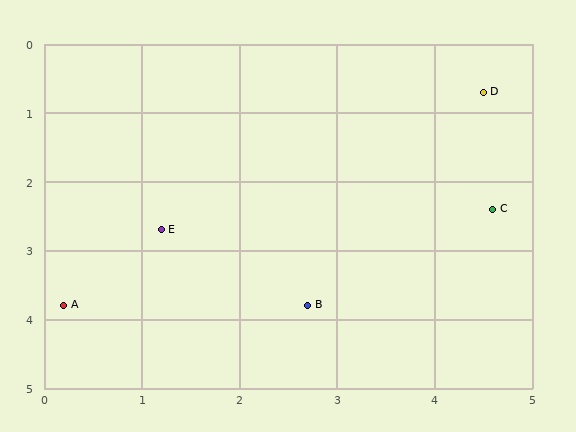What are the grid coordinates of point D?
Point D is at approximately (4.5, 0.7).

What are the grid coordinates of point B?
Point B is at approximately (2.7, 3.8).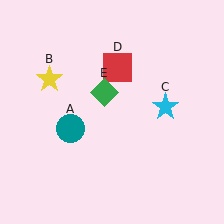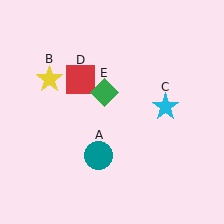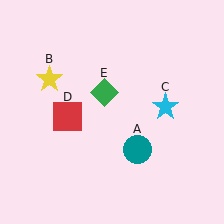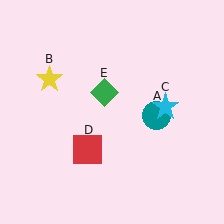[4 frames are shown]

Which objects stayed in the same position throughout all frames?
Yellow star (object B) and cyan star (object C) and green diamond (object E) remained stationary.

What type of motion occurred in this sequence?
The teal circle (object A), red square (object D) rotated counterclockwise around the center of the scene.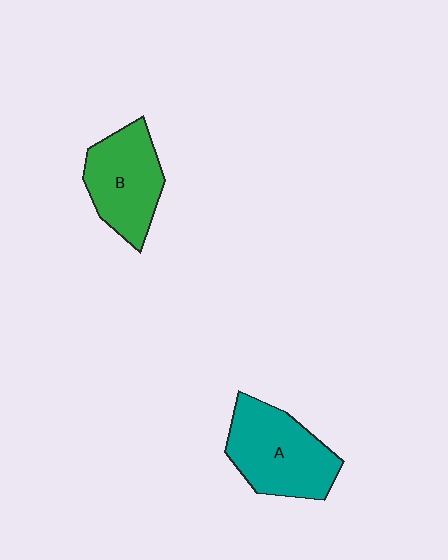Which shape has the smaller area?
Shape B (green).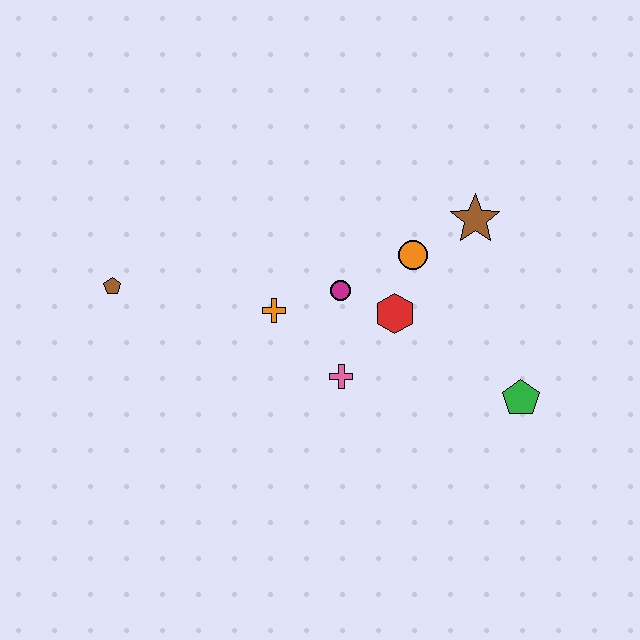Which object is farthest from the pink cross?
The brown pentagon is farthest from the pink cross.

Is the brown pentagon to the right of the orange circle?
No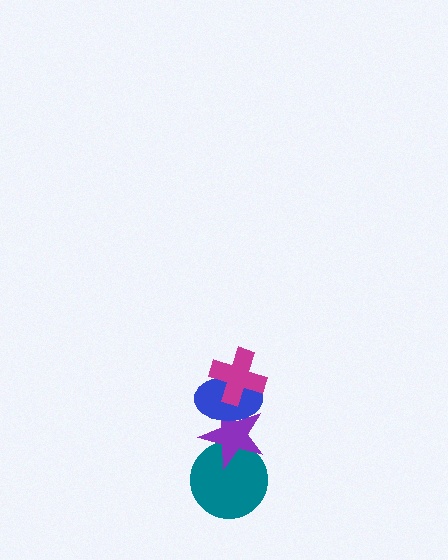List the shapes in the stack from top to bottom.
From top to bottom: the magenta cross, the blue ellipse, the purple star, the teal circle.